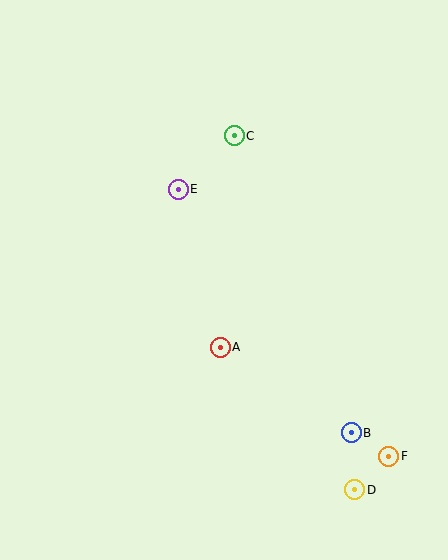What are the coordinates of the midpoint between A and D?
The midpoint between A and D is at (288, 418).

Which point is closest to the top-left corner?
Point E is closest to the top-left corner.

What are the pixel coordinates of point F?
Point F is at (389, 456).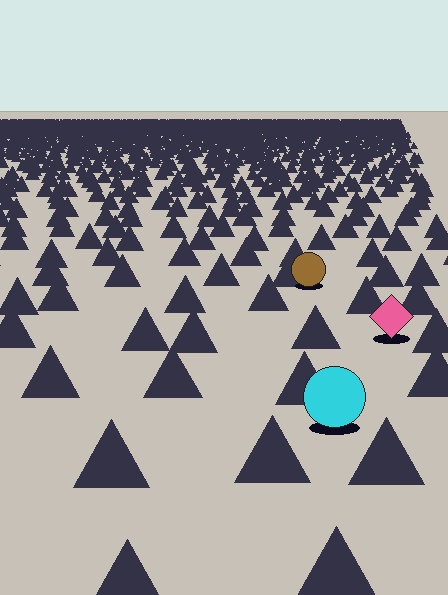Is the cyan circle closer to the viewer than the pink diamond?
Yes. The cyan circle is closer — you can tell from the texture gradient: the ground texture is coarser near it.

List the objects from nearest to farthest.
From nearest to farthest: the cyan circle, the pink diamond, the brown circle.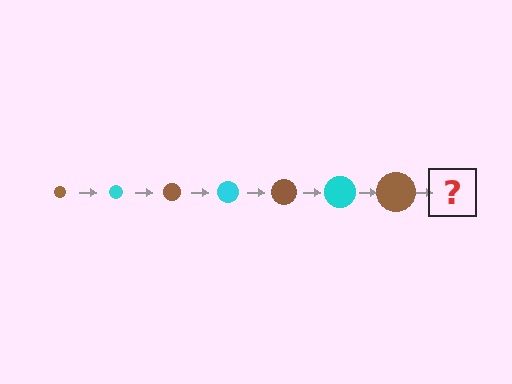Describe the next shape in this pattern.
It should be a cyan circle, larger than the previous one.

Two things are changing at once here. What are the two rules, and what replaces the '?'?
The two rules are that the circle grows larger each step and the color cycles through brown and cyan. The '?' should be a cyan circle, larger than the previous one.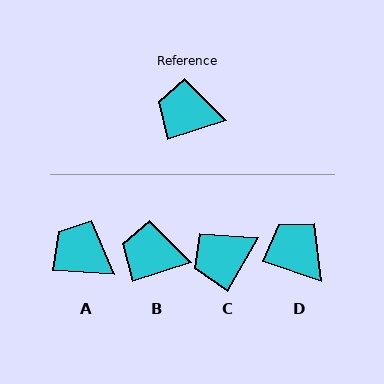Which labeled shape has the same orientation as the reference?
B.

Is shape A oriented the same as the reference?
No, it is off by about 22 degrees.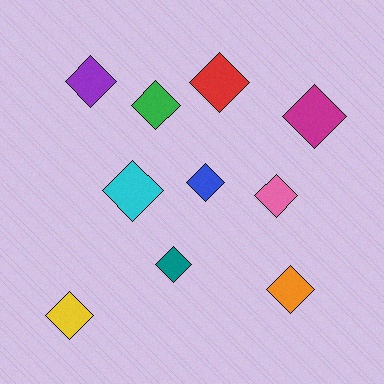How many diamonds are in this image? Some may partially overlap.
There are 10 diamonds.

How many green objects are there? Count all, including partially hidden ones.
There is 1 green object.